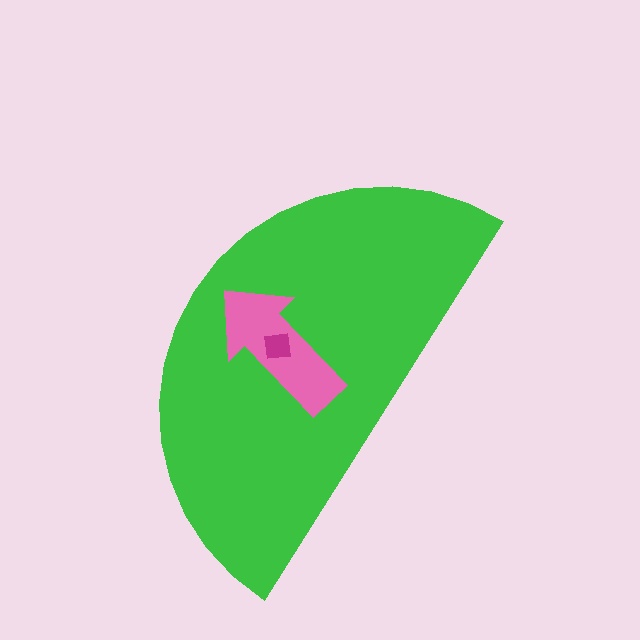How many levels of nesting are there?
3.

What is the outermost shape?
The green semicircle.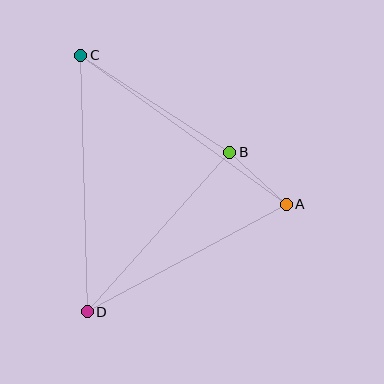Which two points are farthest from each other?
Points C and D are farthest from each other.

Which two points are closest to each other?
Points A and B are closest to each other.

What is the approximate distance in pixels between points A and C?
The distance between A and C is approximately 253 pixels.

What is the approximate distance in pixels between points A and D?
The distance between A and D is approximately 226 pixels.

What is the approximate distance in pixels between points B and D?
The distance between B and D is approximately 214 pixels.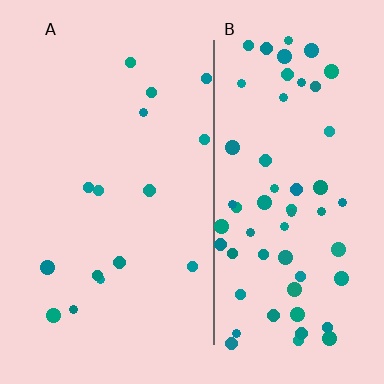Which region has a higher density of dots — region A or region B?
B (the right).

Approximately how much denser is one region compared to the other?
Approximately 4.0× — region B over region A.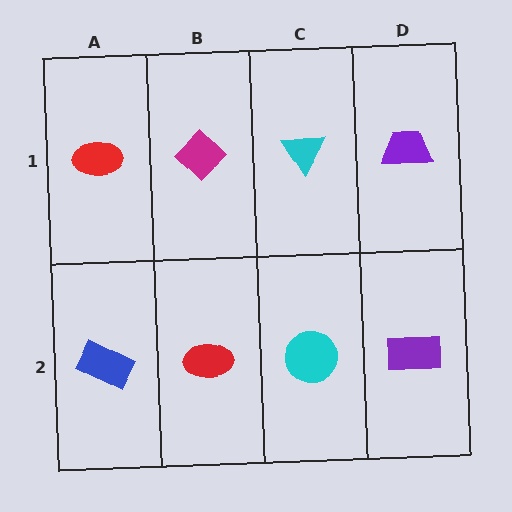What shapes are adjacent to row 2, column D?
A purple trapezoid (row 1, column D), a cyan circle (row 2, column C).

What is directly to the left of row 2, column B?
A blue rectangle.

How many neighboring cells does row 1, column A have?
2.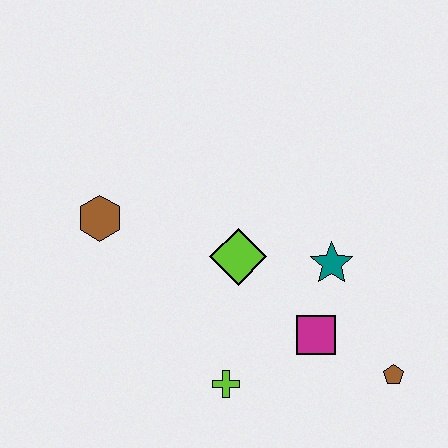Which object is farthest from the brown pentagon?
The brown hexagon is farthest from the brown pentagon.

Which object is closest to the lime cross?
The magenta square is closest to the lime cross.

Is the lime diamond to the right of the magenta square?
No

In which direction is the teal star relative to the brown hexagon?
The teal star is to the right of the brown hexagon.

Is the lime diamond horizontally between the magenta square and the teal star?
No